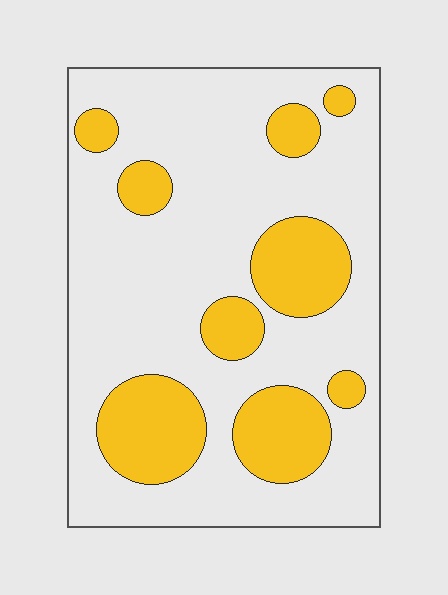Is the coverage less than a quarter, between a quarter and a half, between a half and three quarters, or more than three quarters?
Between a quarter and a half.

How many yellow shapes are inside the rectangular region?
9.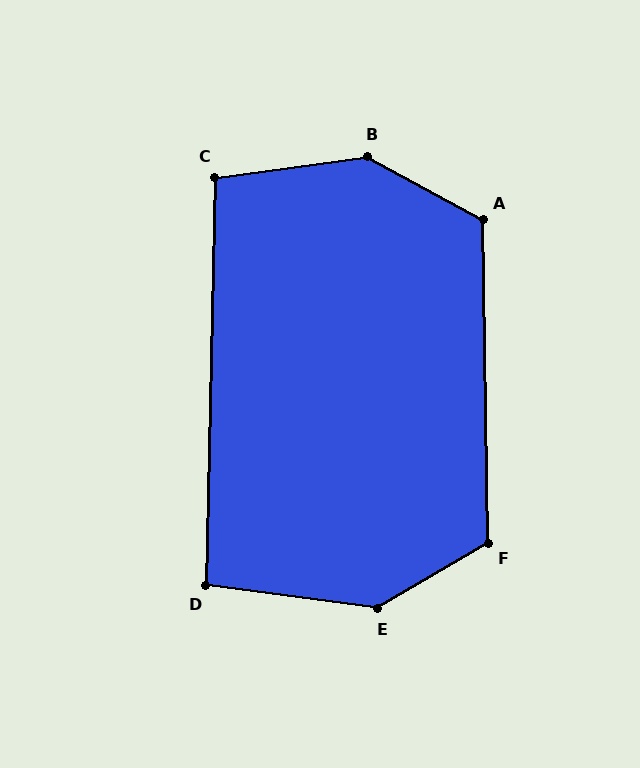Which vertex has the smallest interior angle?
D, at approximately 96 degrees.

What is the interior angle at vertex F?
Approximately 120 degrees (obtuse).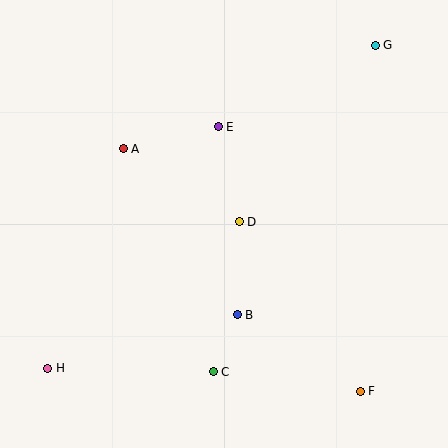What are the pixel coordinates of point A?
Point A is at (123, 149).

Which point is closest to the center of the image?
Point D at (239, 222) is closest to the center.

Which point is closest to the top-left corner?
Point A is closest to the top-left corner.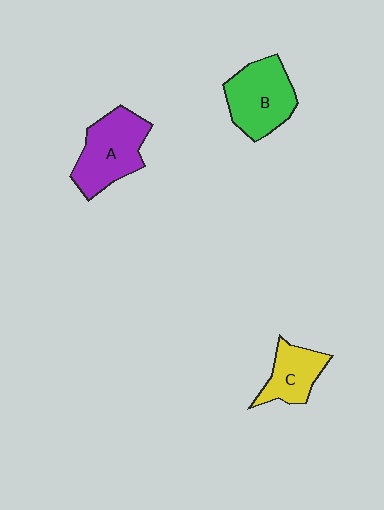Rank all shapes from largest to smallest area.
From largest to smallest: A (purple), B (green), C (yellow).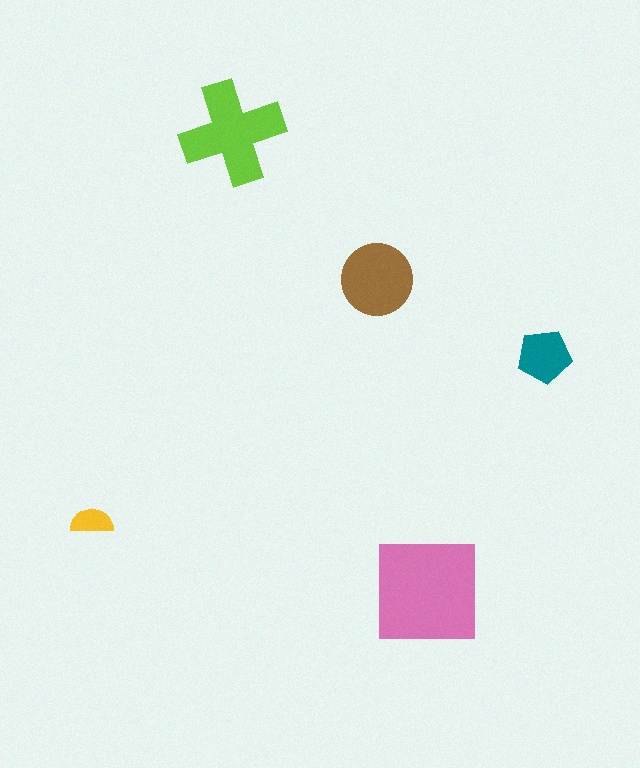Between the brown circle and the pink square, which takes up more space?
The pink square.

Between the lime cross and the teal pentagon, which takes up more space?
The lime cross.